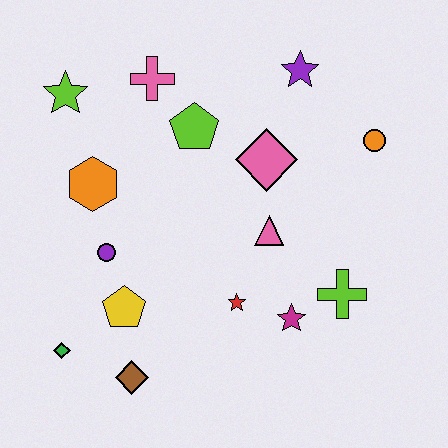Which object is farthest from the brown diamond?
The purple star is farthest from the brown diamond.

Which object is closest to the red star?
The magenta star is closest to the red star.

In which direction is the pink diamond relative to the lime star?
The pink diamond is to the right of the lime star.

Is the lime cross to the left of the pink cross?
No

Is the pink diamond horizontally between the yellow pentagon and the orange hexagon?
No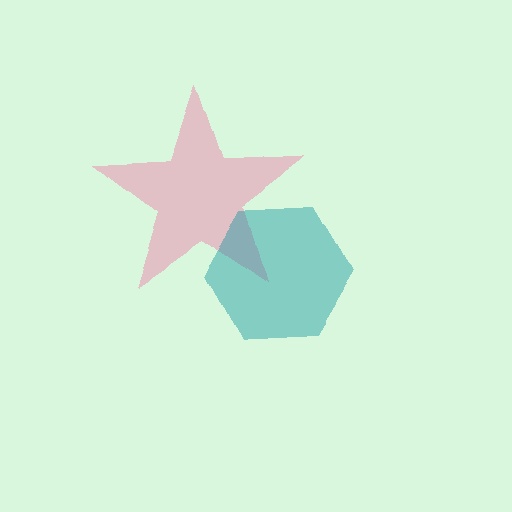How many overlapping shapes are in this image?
There are 2 overlapping shapes in the image.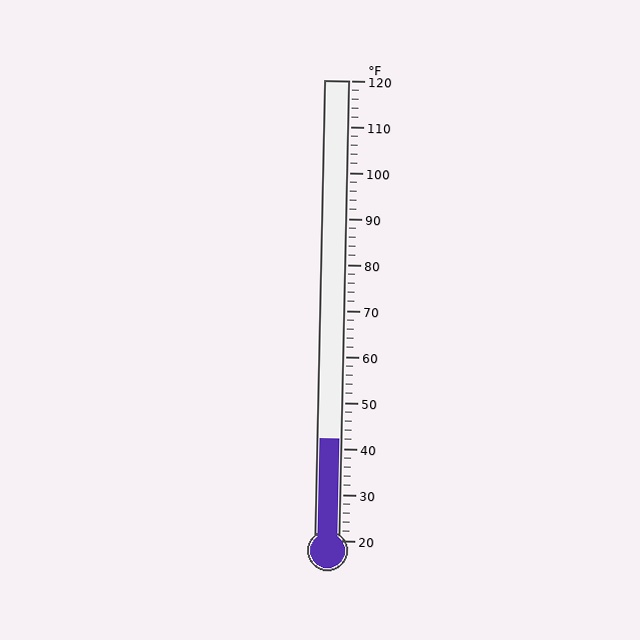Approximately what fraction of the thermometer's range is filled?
The thermometer is filled to approximately 20% of its range.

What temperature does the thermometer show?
The thermometer shows approximately 42°F.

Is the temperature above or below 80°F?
The temperature is below 80°F.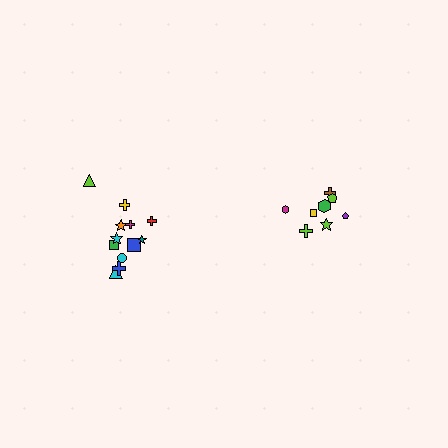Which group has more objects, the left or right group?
The left group.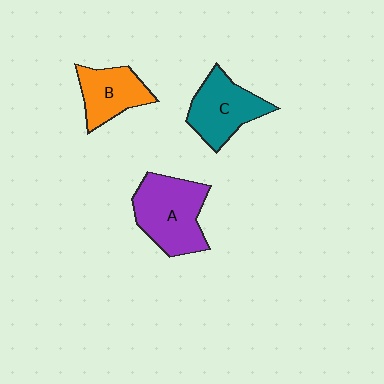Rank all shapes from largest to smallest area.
From largest to smallest: A (purple), C (teal), B (orange).